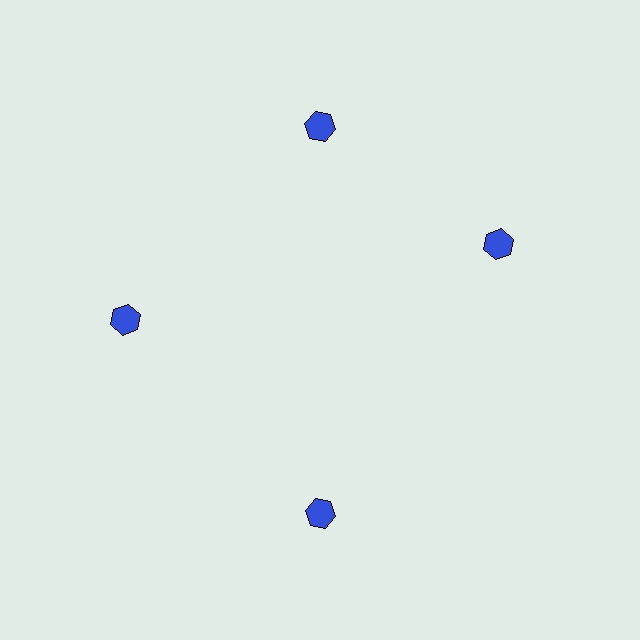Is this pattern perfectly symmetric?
No. The 4 blue hexagons are arranged in a ring, but one element near the 3 o'clock position is rotated out of alignment along the ring, breaking the 4-fold rotational symmetry.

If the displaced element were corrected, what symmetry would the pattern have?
It would have 4-fold rotational symmetry — the pattern would map onto itself every 90 degrees.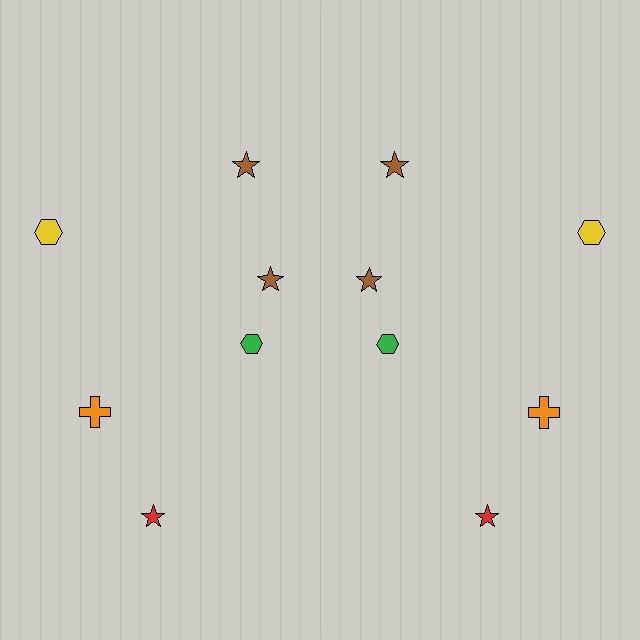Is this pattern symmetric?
Yes, this pattern has bilateral (reflection) symmetry.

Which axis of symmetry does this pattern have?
The pattern has a vertical axis of symmetry running through the center of the image.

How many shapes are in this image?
There are 12 shapes in this image.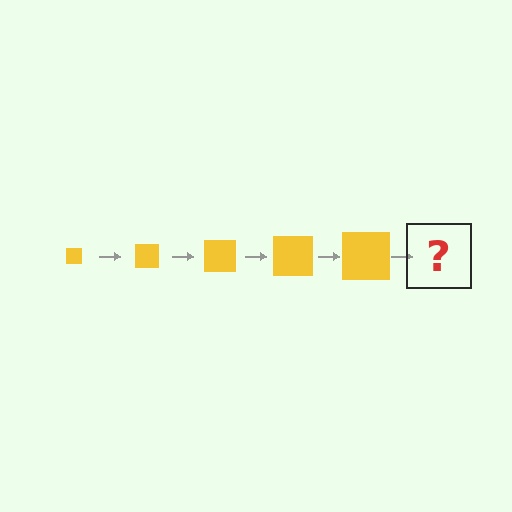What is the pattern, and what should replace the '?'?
The pattern is that the square gets progressively larger each step. The '?' should be a yellow square, larger than the previous one.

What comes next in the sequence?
The next element should be a yellow square, larger than the previous one.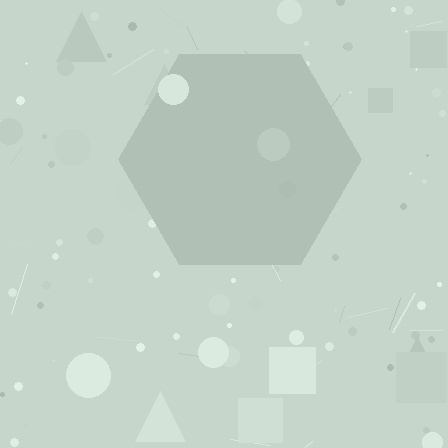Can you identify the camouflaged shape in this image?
The camouflaged shape is a hexagon.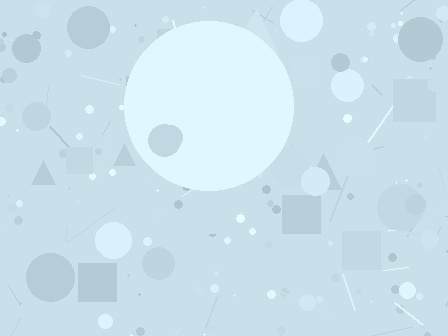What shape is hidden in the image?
A circle is hidden in the image.